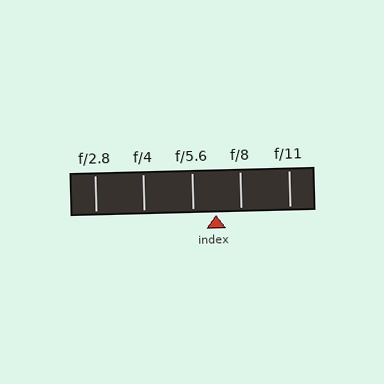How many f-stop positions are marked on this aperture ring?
There are 5 f-stop positions marked.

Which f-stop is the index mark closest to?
The index mark is closest to f/5.6.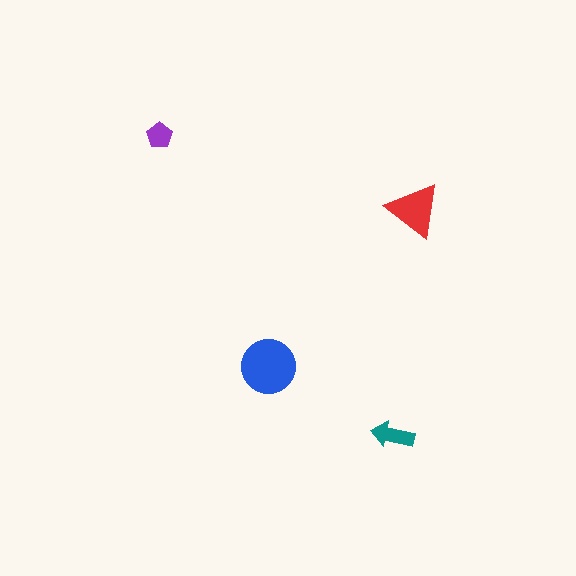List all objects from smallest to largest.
The purple pentagon, the teal arrow, the red triangle, the blue circle.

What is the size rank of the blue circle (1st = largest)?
1st.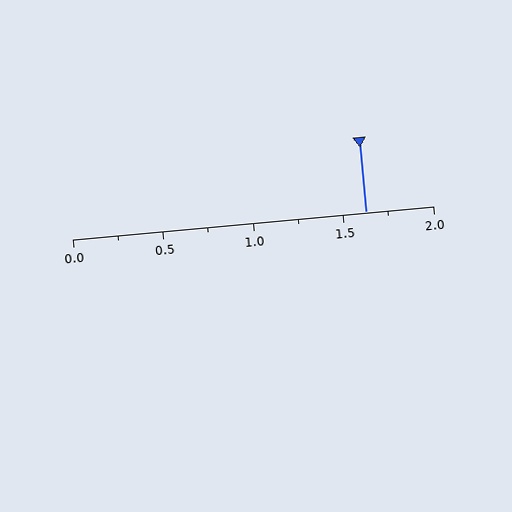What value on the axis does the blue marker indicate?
The marker indicates approximately 1.62.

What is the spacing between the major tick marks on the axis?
The major ticks are spaced 0.5 apart.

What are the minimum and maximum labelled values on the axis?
The axis runs from 0.0 to 2.0.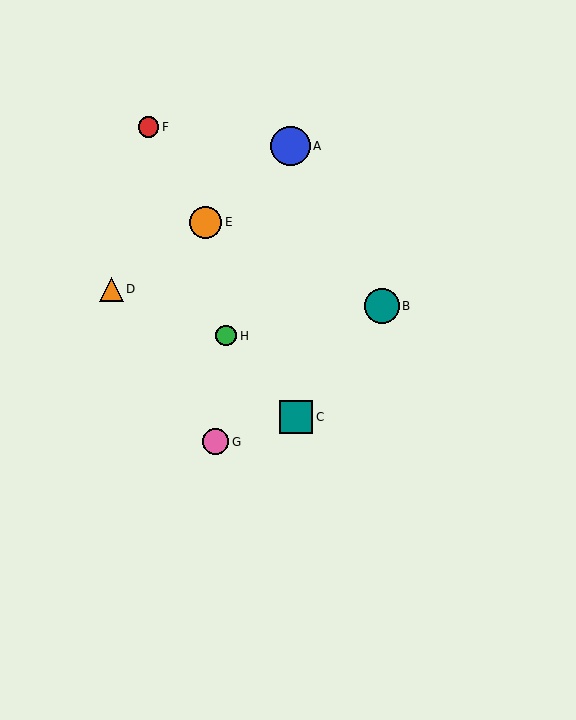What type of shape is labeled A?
Shape A is a blue circle.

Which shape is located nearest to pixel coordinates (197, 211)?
The orange circle (labeled E) at (206, 223) is nearest to that location.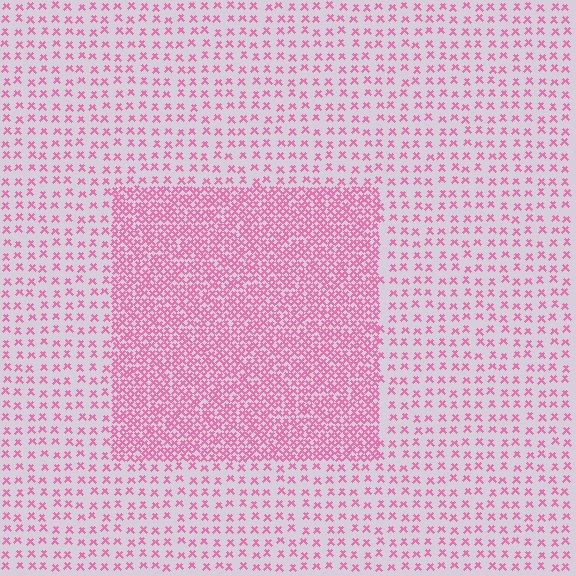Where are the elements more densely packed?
The elements are more densely packed inside the rectangle boundary.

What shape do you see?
I see a rectangle.